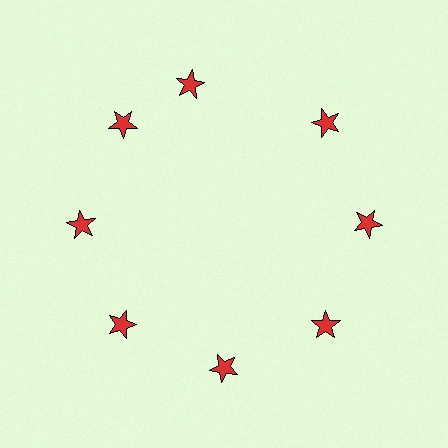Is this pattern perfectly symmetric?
No. The 8 red stars are arranged in a ring, but one element near the 12 o'clock position is rotated out of alignment along the ring, breaking the 8-fold rotational symmetry.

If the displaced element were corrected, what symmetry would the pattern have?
It would have 8-fold rotational symmetry — the pattern would map onto itself every 45 degrees.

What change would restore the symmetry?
The symmetry would be restored by rotating it back into even spacing with its neighbors so that all 8 stars sit at equal angles and equal distance from the center.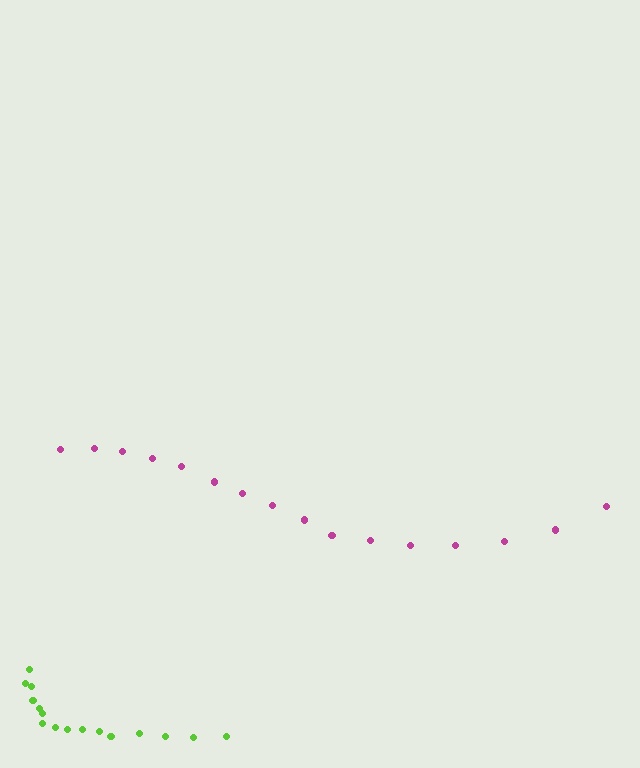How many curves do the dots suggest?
There are 2 distinct paths.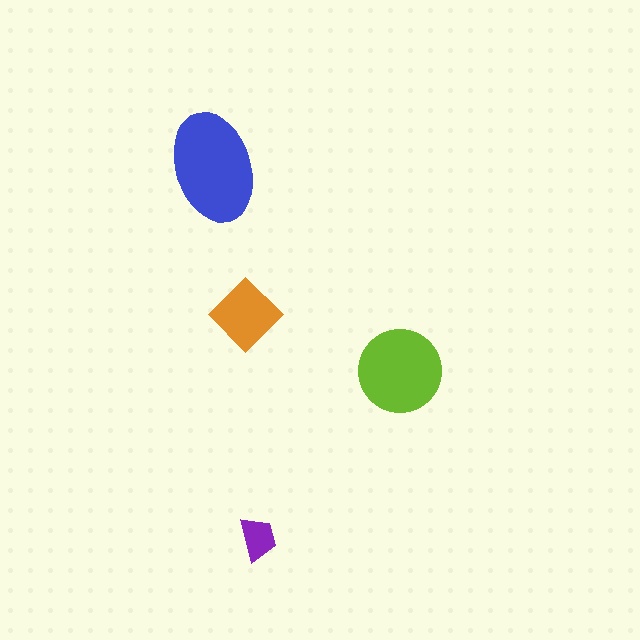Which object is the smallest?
The purple trapezoid.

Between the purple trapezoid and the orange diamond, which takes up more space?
The orange diamond.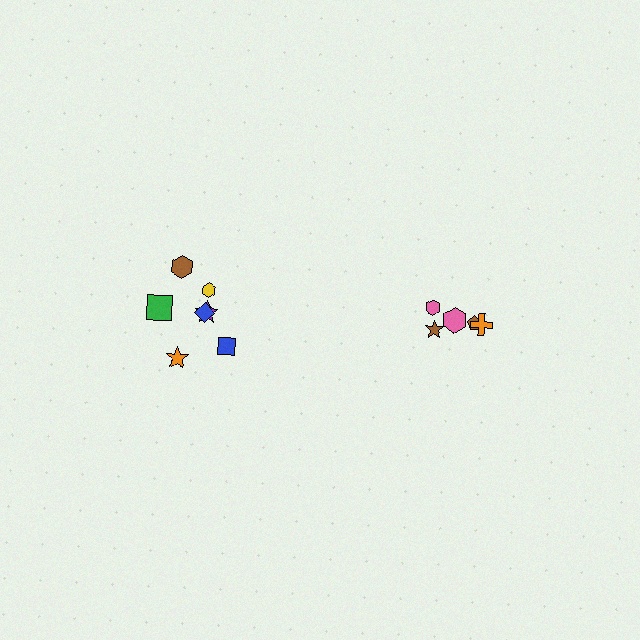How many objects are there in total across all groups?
There are 12 objects.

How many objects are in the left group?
There are 7 objects.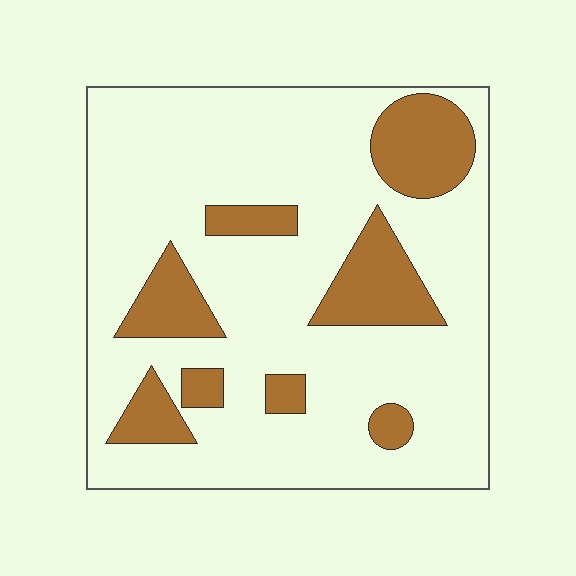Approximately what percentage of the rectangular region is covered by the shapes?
Approximately 20%.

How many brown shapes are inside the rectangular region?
8.